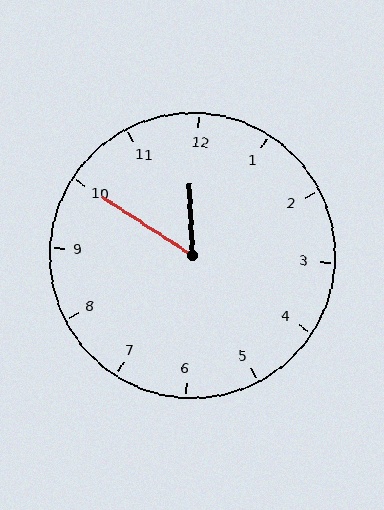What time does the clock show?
11:50.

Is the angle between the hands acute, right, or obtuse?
It is acute.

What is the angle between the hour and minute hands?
Approximately 55 degrees.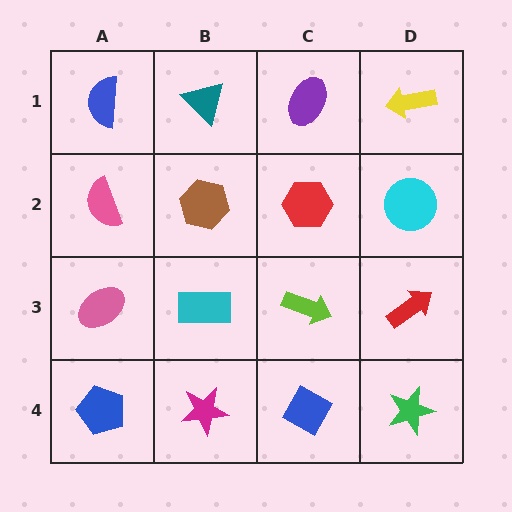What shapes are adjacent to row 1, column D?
A cyan circle (row 2, column D), a purple ellipse (row 1, column C).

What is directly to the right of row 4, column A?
A magenta star.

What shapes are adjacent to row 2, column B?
A teal triangle (row 1, column B), a cyan rectangle (row 3, column B), a pink semicircle (row 2, column A), a red hexagon (row 2, column C).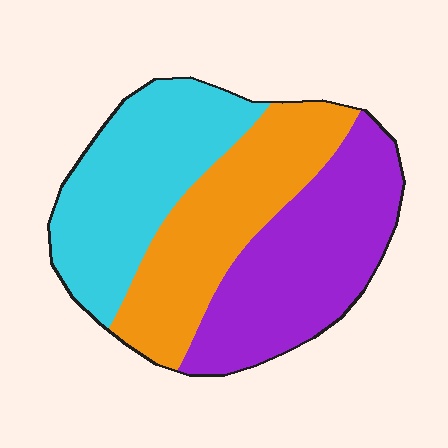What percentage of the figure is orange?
Orange covers about 30% of the figure.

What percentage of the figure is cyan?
Cyan takes up about one third (1/3) of the figure.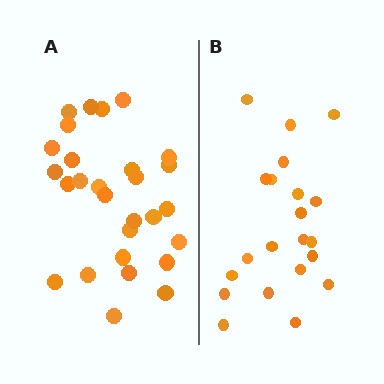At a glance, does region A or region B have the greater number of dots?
Region A (the left region) has more dots.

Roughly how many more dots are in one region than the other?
Region A has roughly 8 or so more dots than region B.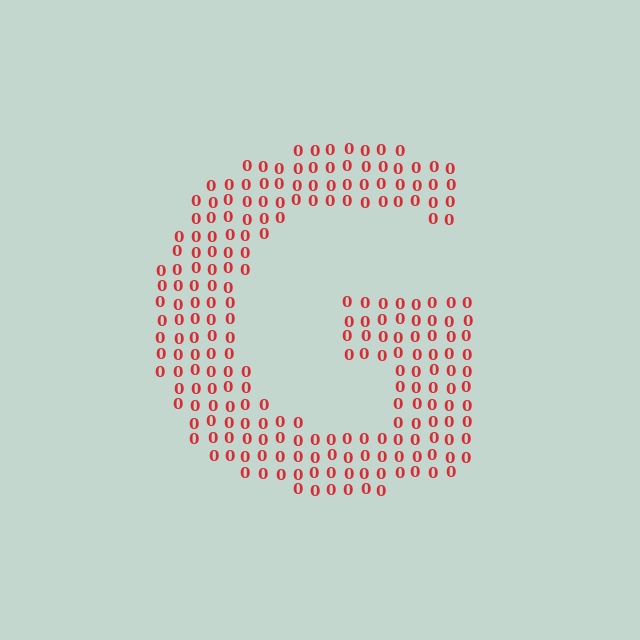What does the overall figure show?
The overall figure shows the letter G.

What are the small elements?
The small elements are digit 0's.